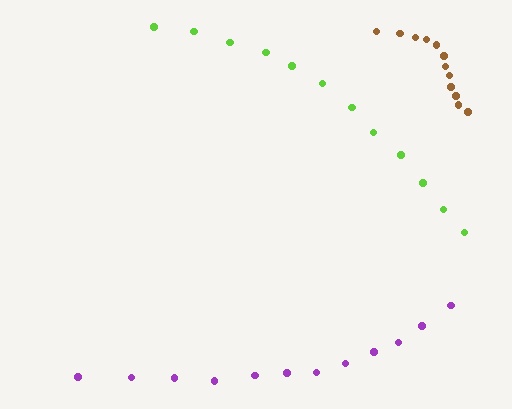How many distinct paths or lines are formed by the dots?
There are 3 distinct paths.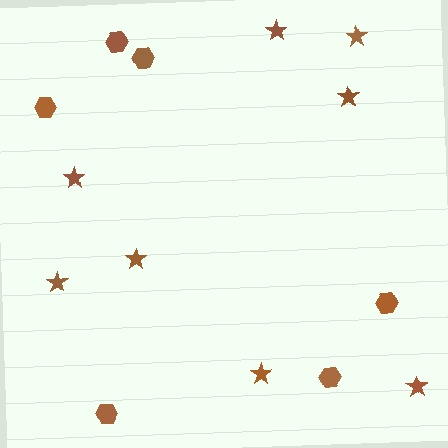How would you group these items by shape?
There are 2 groups: one group of stars (8) and one group of hexagons (6).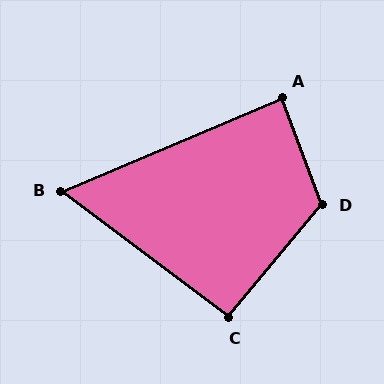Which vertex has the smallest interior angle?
B, at approximately 60 degrees.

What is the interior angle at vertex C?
Approximately 93 degrees (approximately right).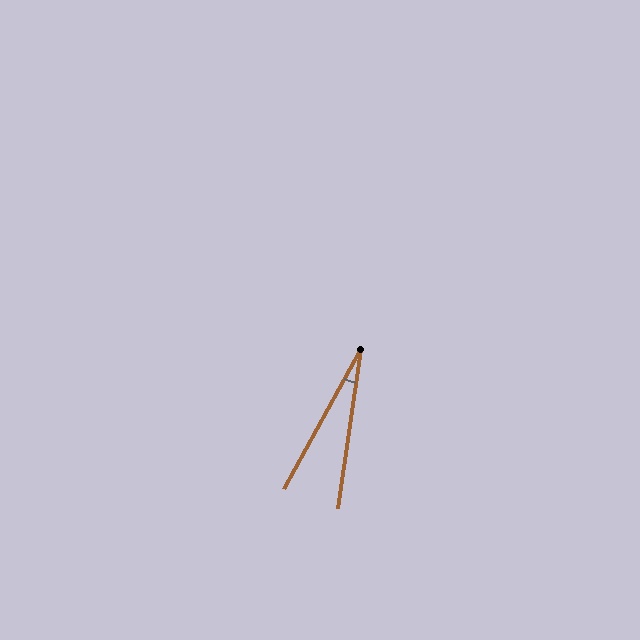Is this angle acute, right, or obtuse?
It is acute.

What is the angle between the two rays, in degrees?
Approximately 21 degrees.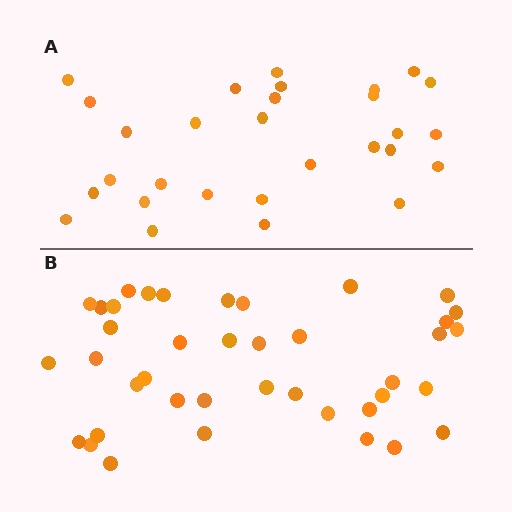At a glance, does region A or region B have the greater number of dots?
Region B (the bottom region) has more dots.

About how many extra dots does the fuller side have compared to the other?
Region B has roughly 12 or so more dots than region A.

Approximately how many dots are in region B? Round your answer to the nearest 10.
About 40 dots.